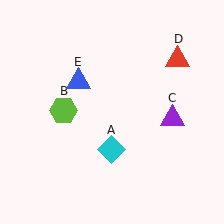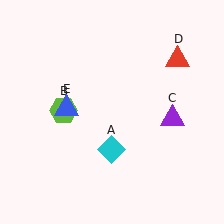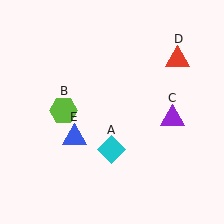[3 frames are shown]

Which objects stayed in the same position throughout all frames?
Cyan diamond (object A) and lime hexagon (object B) and purple triangle (object C) and red triangle (object D) remained stationary.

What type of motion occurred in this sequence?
The blue triangle (object E) rotated counterclockwise around the center of the scene.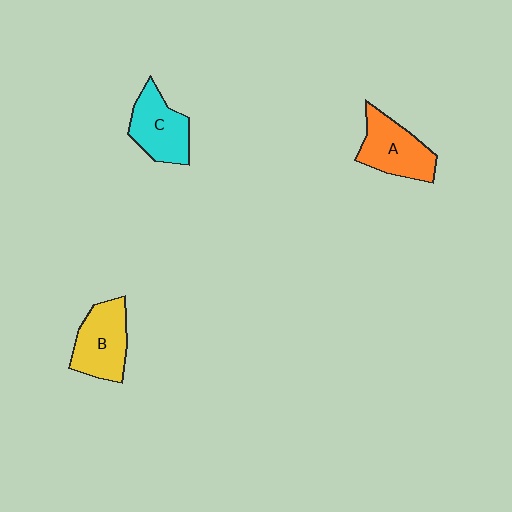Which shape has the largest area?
Shape B (yellow).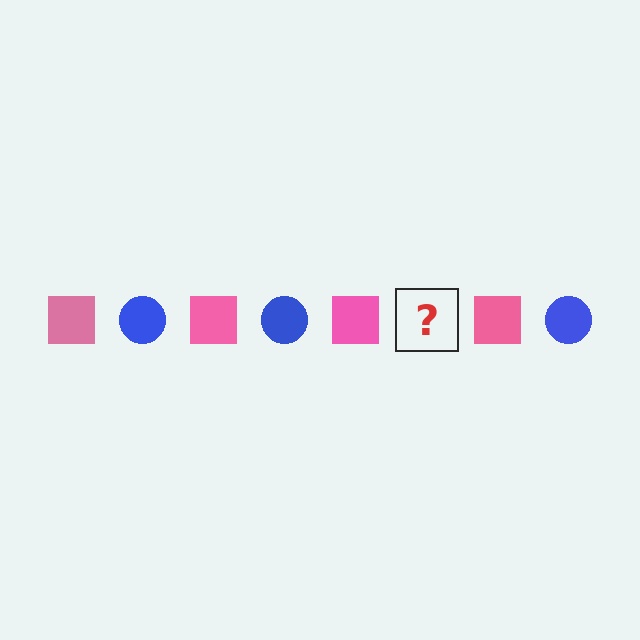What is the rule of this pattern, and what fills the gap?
The rule is that the pattern alternates between pink square and blue circle. The gap should be filled with a blue circle.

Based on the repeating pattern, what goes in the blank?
The blank should be a blue circle.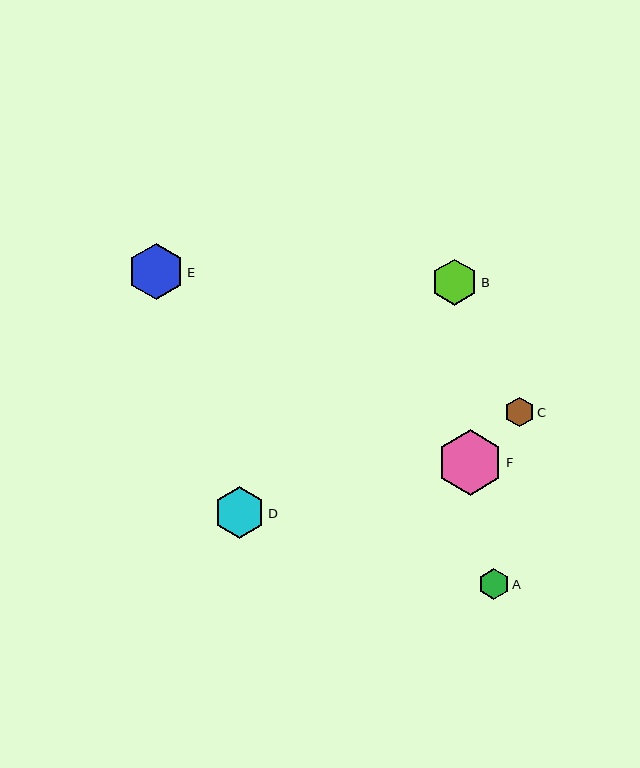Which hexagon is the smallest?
Hexagon C is the smallest with a size of approximately 29 pixels.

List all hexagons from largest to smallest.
From largest to smallest: F, E, D, B, A, C.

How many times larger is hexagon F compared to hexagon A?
Hexagon F is approximately 2.1 times the size of hexagon A.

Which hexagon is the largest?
Hexagon F is the largest with a size of approximately 65 pixels.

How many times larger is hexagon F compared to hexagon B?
Hexagon F is approximately 1.4 times the size of hexagon B.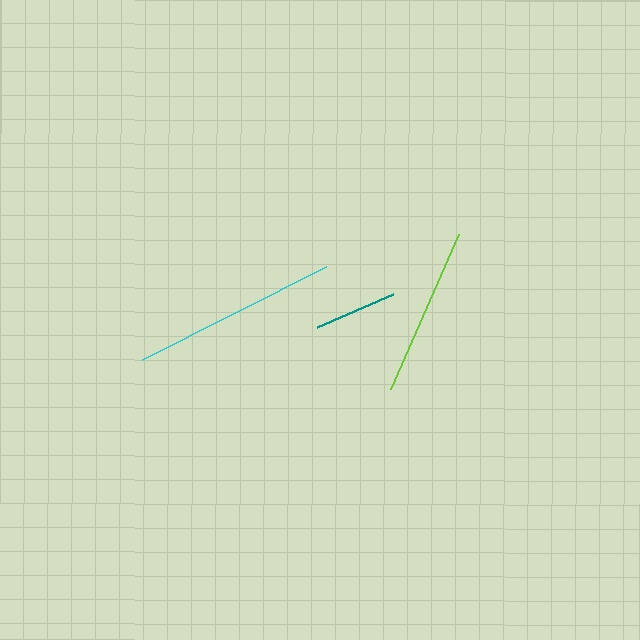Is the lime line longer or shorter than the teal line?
The lime line is longer than the teal line.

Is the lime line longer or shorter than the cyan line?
The cyan line is longer than the lime line.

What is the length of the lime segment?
The lime segment is approximately 169 pixels long.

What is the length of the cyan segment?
The cyan segment is approximately 206 pixels long.